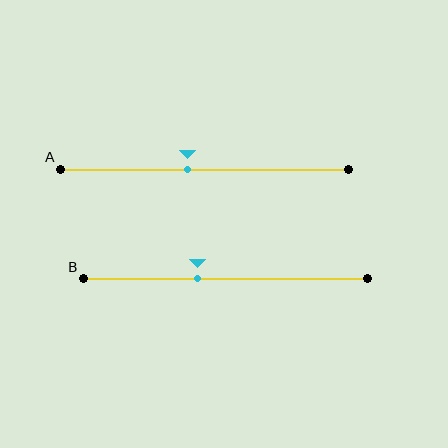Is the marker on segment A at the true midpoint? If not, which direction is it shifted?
No, the marker on segment A is shifted to the left by about 6% of the segment length.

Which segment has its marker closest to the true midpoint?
Segment A has its marker closest to the true midpoint.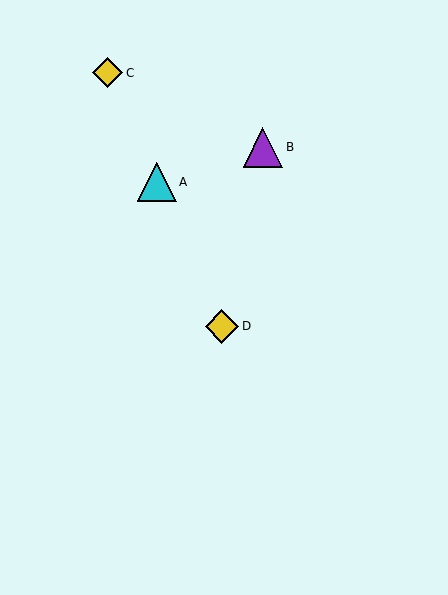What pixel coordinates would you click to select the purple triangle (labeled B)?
Click at (263, 147) to select the purple triangle B.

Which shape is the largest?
The purple triangle (labeled B) is the largest.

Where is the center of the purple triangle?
The center of the purple triangle is at (263, 147).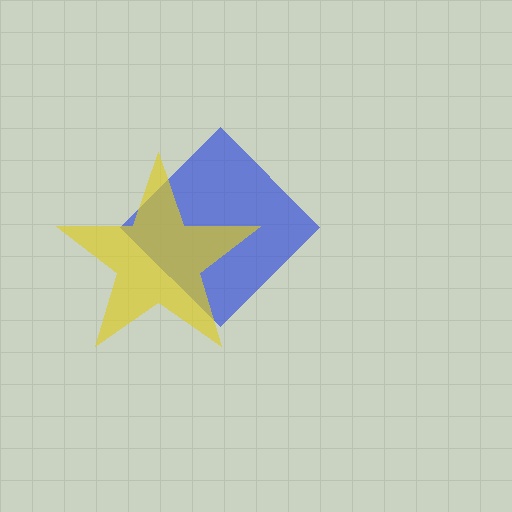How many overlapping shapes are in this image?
There are 2 overlapping shapes in the image.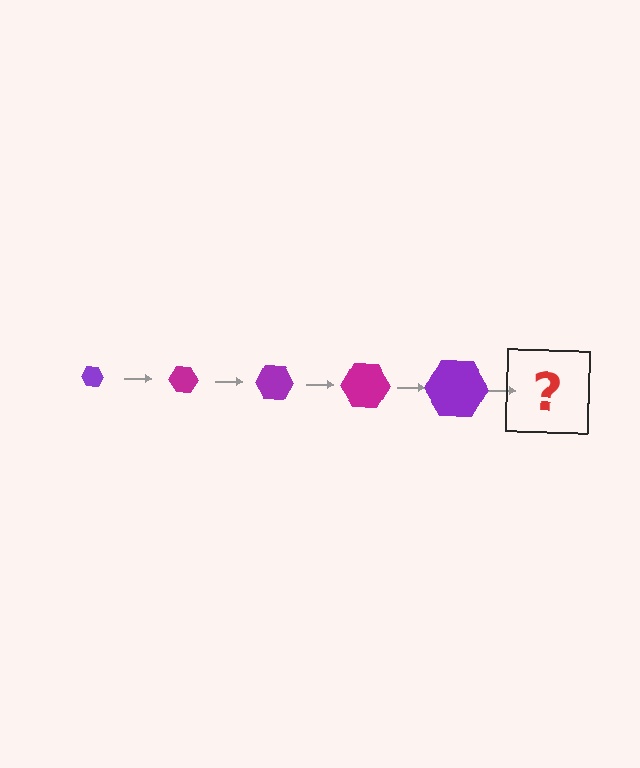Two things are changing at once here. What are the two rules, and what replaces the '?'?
The two rules are that the hexagon grows larger each step and the color cycles through purple and magenta. The '?' should be a magenta hexagon, larger than the previous one.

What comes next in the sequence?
The next element should be a magenta hexagon, larger than the previous one.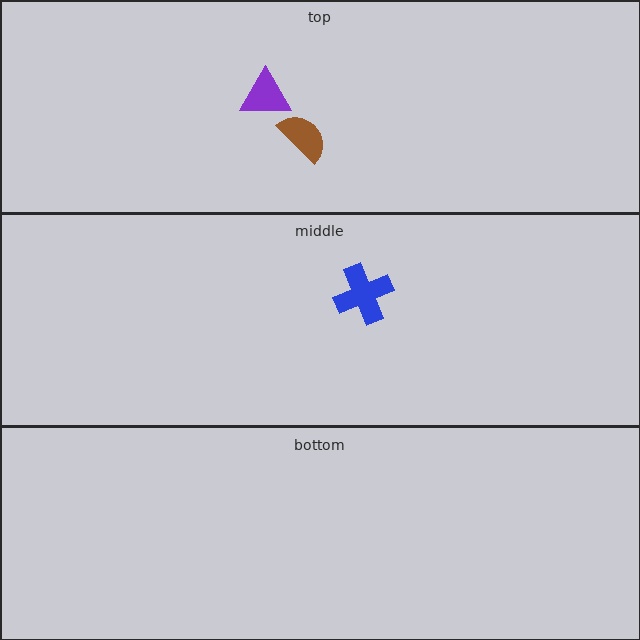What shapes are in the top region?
The purple triangle, the brown semicircle.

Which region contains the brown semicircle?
The top region.